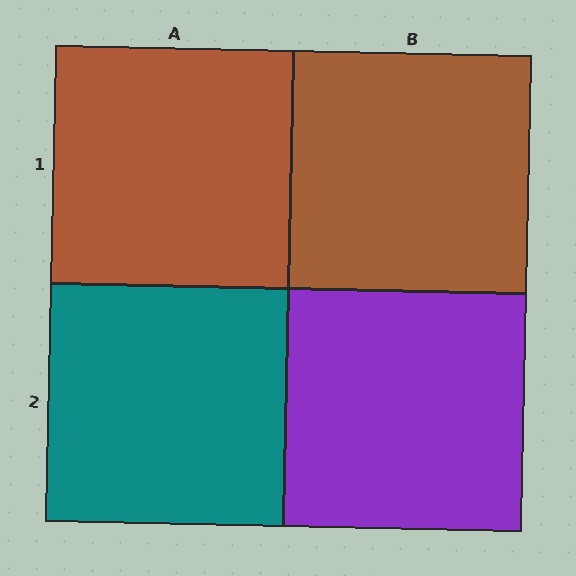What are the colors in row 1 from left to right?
Brown, brown.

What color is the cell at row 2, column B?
Purple.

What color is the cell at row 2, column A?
Teal.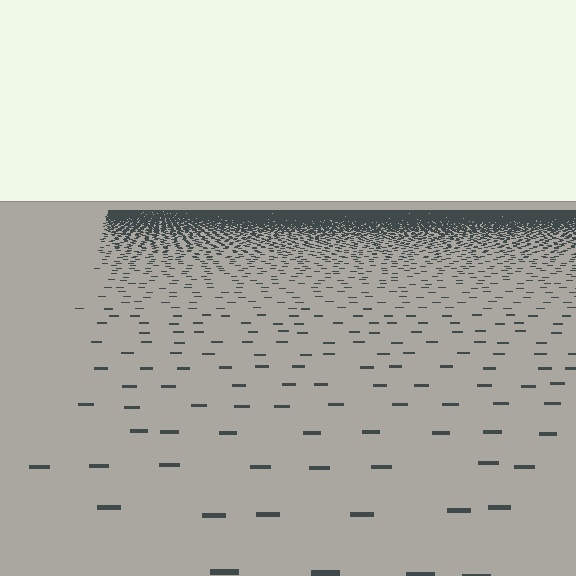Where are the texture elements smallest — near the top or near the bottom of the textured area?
Near the top.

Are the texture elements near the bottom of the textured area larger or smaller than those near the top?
Larger. Near the bottom, elements are closer to the viewer and appear at a bigger on-screen size.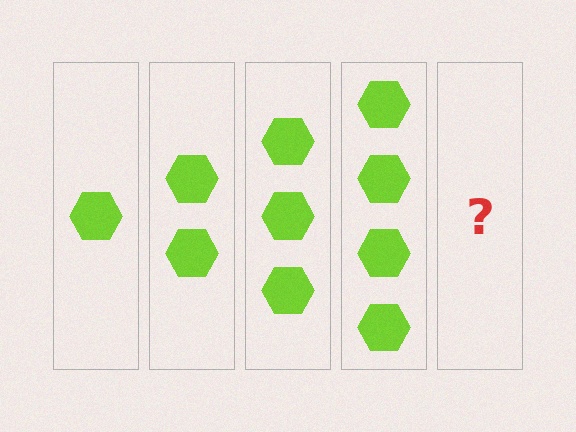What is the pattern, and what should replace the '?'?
The pattern is that each step adds one more hexagon. The '?' should be 5 hexagons.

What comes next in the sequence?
The next element should be 5 hexagons.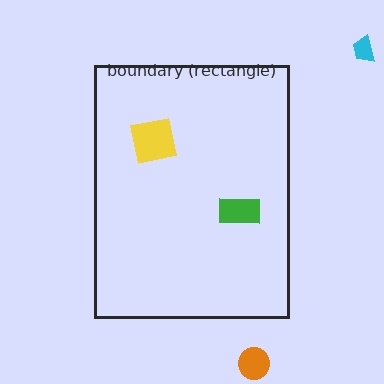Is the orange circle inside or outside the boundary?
Outside.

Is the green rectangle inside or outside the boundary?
Inside.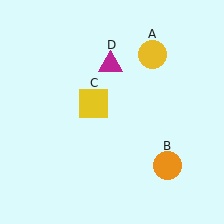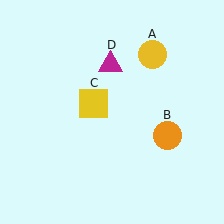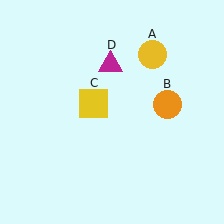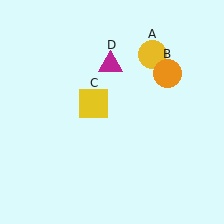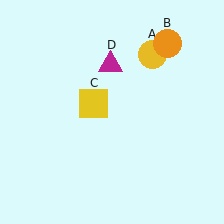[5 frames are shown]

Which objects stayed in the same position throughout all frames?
Yellow circle (object A) and yellow square (object C) and magenta triangle (object D) remained stationary.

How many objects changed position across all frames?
1 object changed position: orange circle (object B).